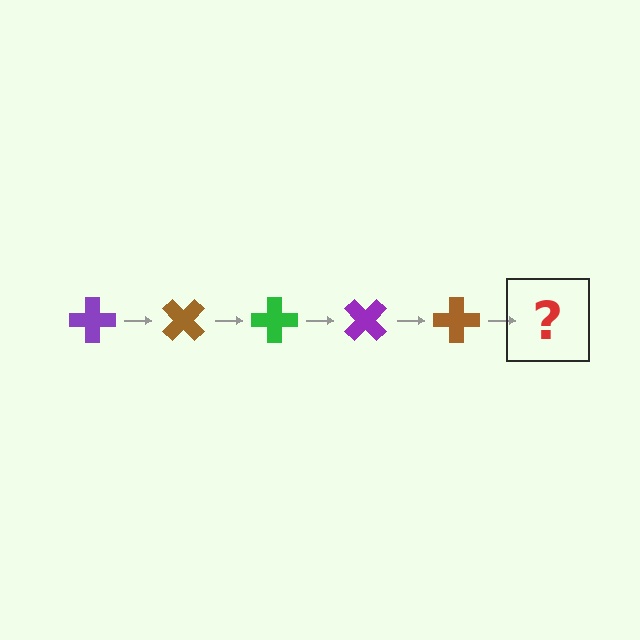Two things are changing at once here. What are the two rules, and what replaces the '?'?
The two rules are that it rotates 45 degrees each step and the color cycles through purple, brown, and green. The '?' should be a green cross, rotated 225 degrees from the start.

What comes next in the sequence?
The next element should be a green cross, rotated 225 degrees from the start.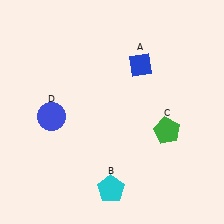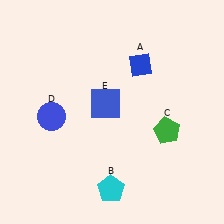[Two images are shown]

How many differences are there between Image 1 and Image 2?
There is 1 difference between the two images.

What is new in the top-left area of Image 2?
A blue square (E) was added in the top-left area of Image 2.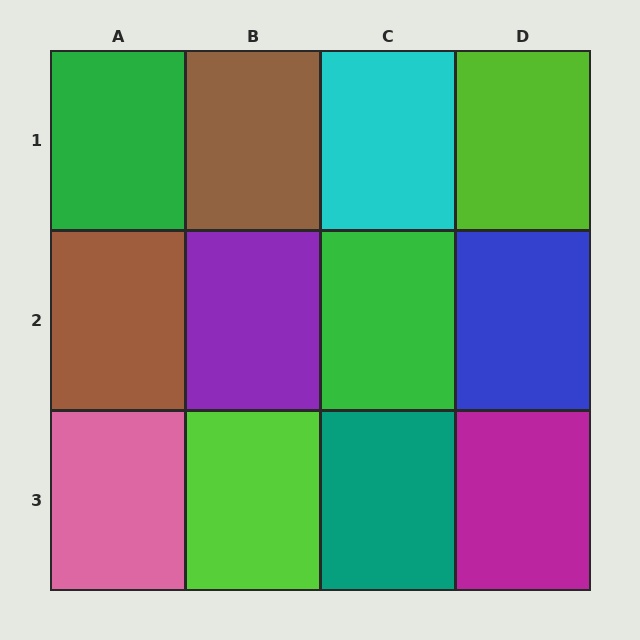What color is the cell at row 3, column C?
Teal.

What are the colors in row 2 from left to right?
Brown, purple, green, blue.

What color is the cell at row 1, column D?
Lime.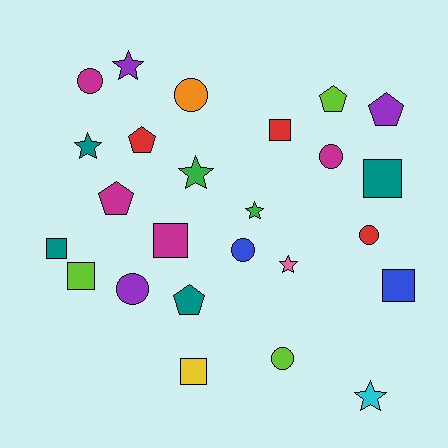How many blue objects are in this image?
There are 2 blue objects.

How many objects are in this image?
There are 25 objects.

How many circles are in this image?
There are 7 circles.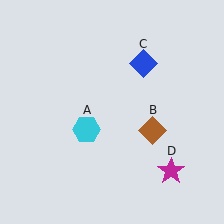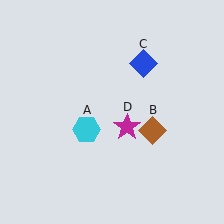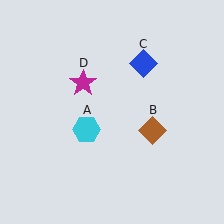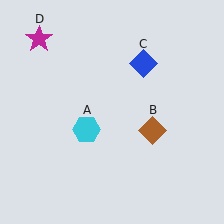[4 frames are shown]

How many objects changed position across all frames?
1 object changed position: magenta star (object D).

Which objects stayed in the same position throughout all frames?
Cyan hexagon (object A) and brown diamond (object B) and blue diamond (object C) remained stationary.